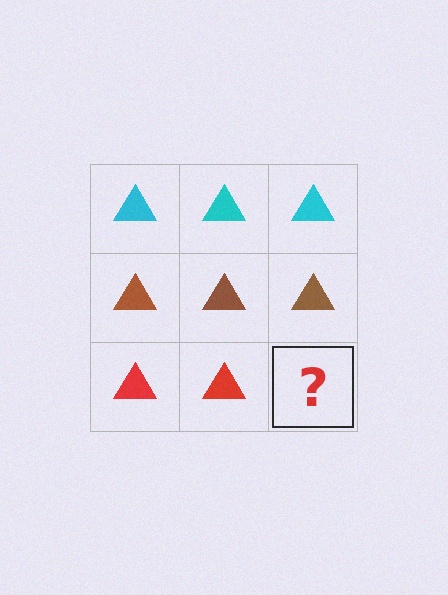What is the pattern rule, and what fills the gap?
The rule is that each row has a consistent color. The gap should be filled with a red triangle.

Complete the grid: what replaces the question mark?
The question mark should be replaced with a red triangle.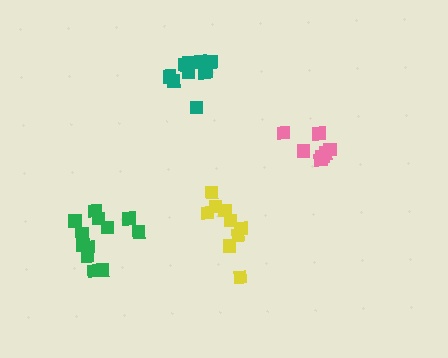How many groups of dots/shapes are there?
There are 4 groups.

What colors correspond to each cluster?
The clusters are colored: green, yellow, teal, pink.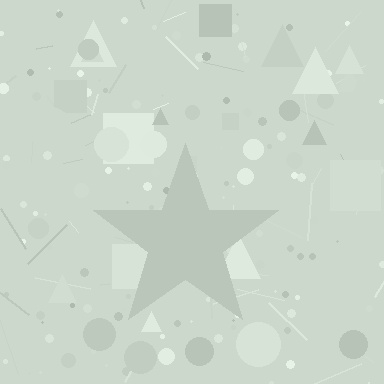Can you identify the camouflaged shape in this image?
The camouflaged shape is a star.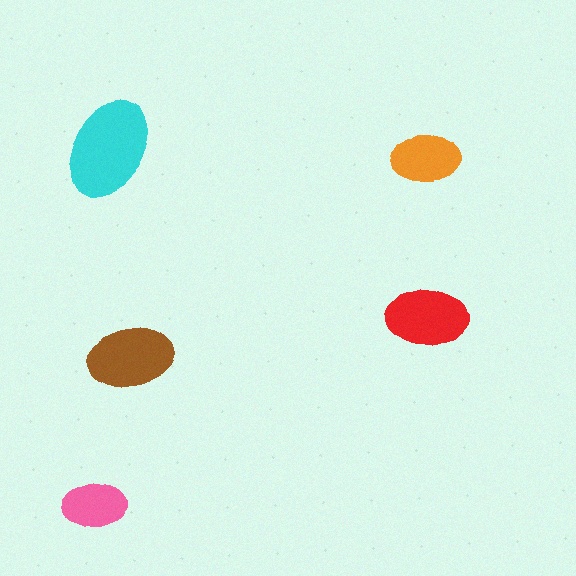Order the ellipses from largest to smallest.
the cyan one, the brown one, the red one, the orange one, the pink one.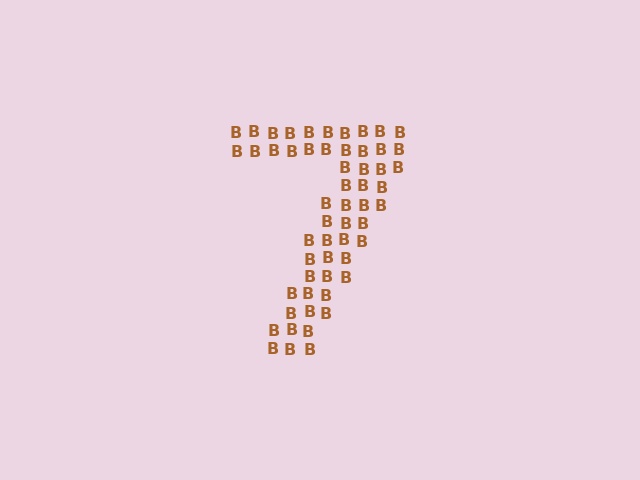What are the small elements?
The small elements are letter B's.